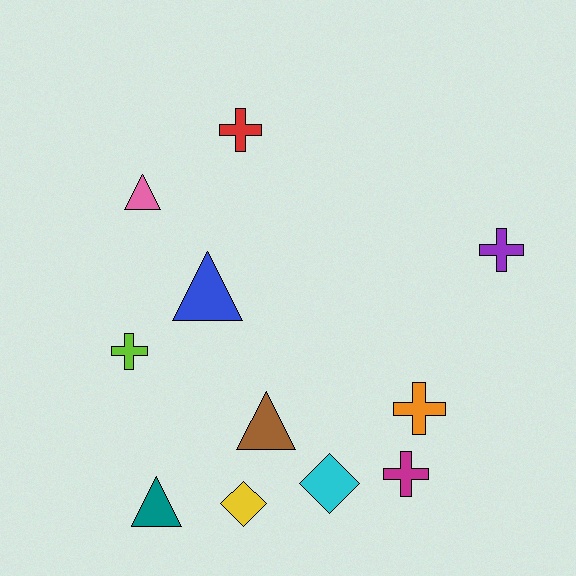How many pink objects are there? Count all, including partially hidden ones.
There is 1 pink object.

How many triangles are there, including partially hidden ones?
There are 4 triangles.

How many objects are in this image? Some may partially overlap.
There are 11 objects.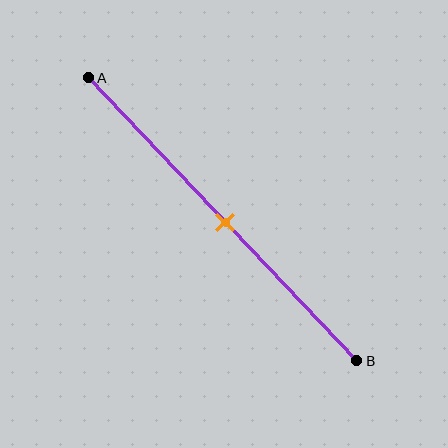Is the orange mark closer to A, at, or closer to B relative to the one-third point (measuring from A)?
The orange mark is closer to point B than the one-third point of segment AB.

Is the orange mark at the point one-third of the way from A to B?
No, the mark is at about 50% from A, not at the 33% one-third point.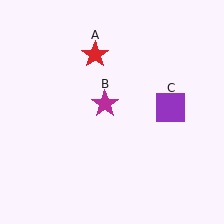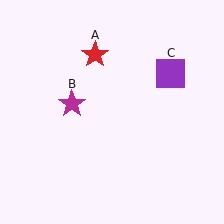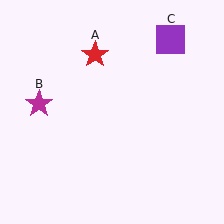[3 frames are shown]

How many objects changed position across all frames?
2 objects changed position: magenta star (object B), purple square (object C).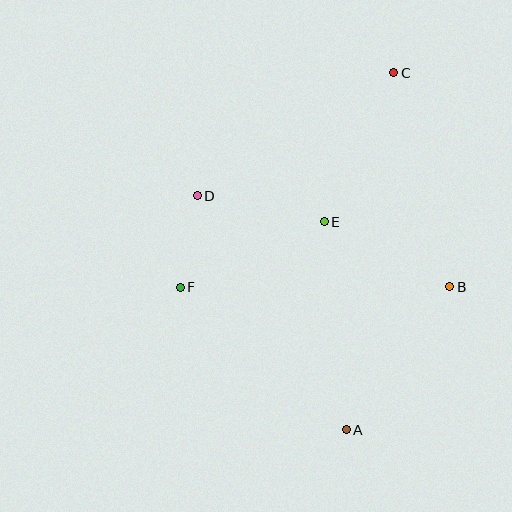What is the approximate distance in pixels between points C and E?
The distance between C and E is approximately 164 pixels.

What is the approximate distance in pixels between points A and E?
The distance between A and E is approximately 209 pixels.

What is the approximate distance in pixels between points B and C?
The distance between B and C is approximately 221 pixels.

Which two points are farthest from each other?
Points A and C are farthest from each other.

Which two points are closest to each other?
Points D and F are closest to each other.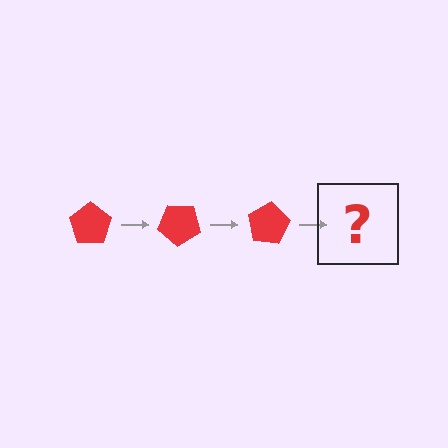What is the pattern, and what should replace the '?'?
The pattern is that the pentagon rotates 40 degrees each step. The '?' should be a red pentagon rotated 120 degrees.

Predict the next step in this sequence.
The next step is a red pentagon rotated 120 degrees.